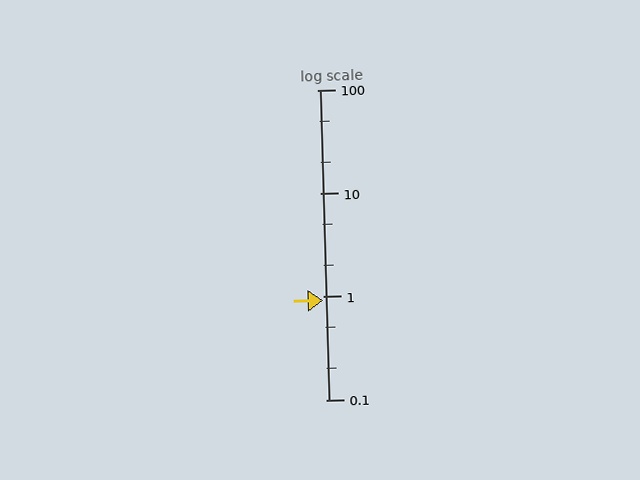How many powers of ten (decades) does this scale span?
The scale spans 3 decades, from 0.1 to 100.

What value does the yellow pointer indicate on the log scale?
The pointer indicates approximately 0.91.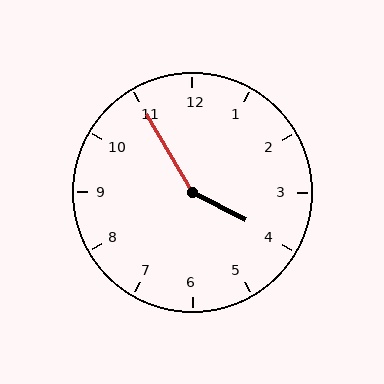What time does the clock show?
3:55.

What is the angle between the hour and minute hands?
Approximately 148 degrees.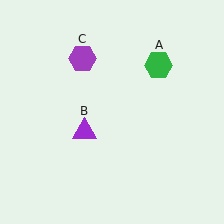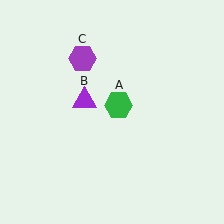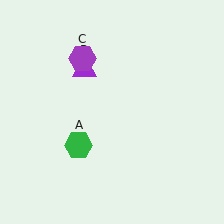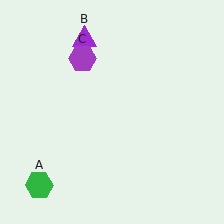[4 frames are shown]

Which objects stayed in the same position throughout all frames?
Purple hexagon (object C) remained stationary.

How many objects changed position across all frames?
2 objects changed position: green hexagon (object A), purple triangle (object B).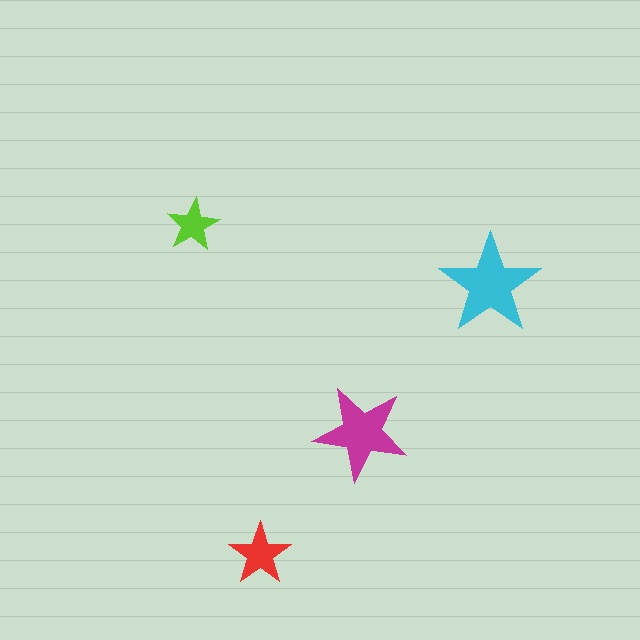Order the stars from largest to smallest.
the cyan one, the magenta one, the red one, the lime one.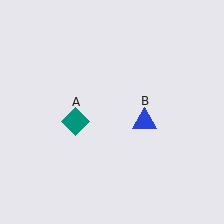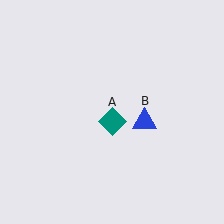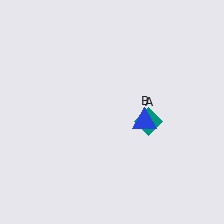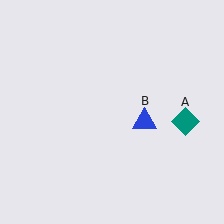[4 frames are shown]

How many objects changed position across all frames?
1 object changed position: teal diamond (object A).